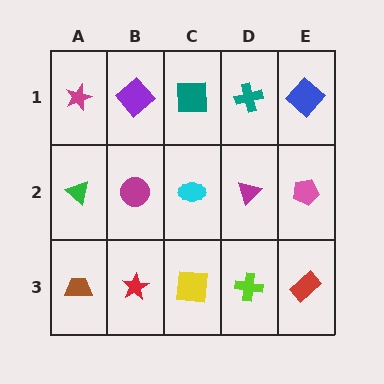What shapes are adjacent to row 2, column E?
A blue diamond (row 1, column E), a red rectangle (row 3, column E), a magenta triangle (row 2, column D).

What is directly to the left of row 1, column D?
A teal square.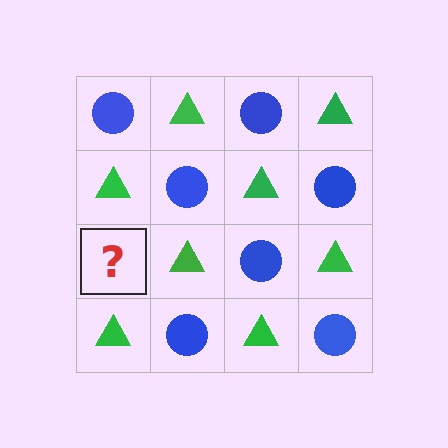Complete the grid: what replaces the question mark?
The question mark should be replaced with a blue circle.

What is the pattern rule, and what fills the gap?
The rule is that it alternates blue circle and green triangle in a checkerboard pattern. The gap should be filled with a blue circle.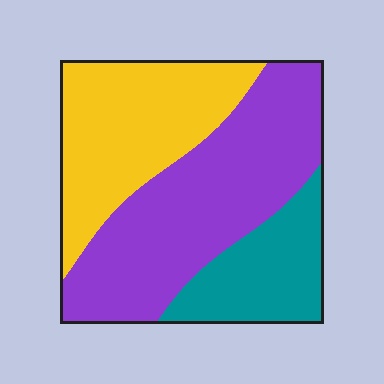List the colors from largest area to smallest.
From largest to smallest: purple, yellow, teal.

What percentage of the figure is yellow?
Yellow covers around 35% of the figure.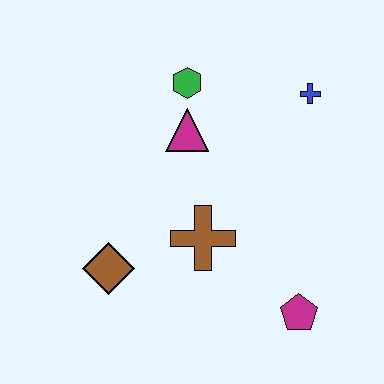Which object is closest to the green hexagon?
The magenta triangle is closest to the green hexagon.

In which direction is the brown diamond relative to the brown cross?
The brown diamond is to the left of the brown cross.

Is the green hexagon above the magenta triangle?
Yes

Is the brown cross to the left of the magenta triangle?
No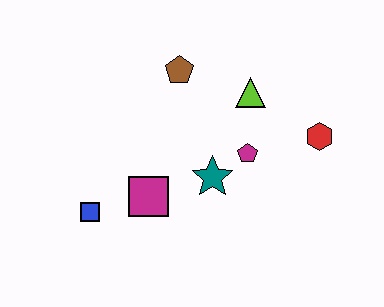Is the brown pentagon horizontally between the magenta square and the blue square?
No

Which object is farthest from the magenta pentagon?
The blue square is farthest from the magenta pentagon.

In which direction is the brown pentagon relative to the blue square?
The brown pentagon is above the blue square.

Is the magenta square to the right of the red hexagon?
No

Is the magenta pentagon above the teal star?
Yes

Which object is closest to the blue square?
The magenta square is closest to the blue square.